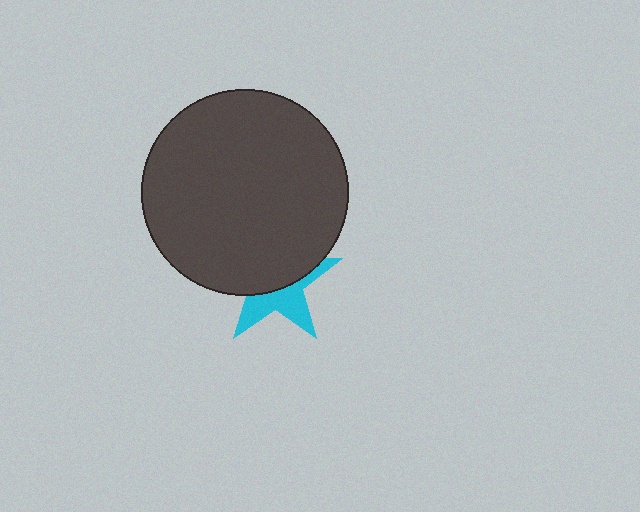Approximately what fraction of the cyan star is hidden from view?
Roughly 58% of the cyan star is hidden behind the dark gray circle.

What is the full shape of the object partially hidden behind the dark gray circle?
The partially hidden object is a cyan star.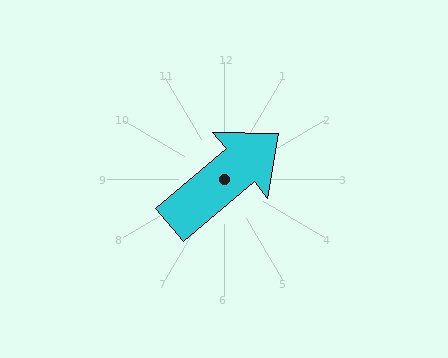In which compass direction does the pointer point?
Northeast.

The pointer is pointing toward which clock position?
Roughly 2 o'clock.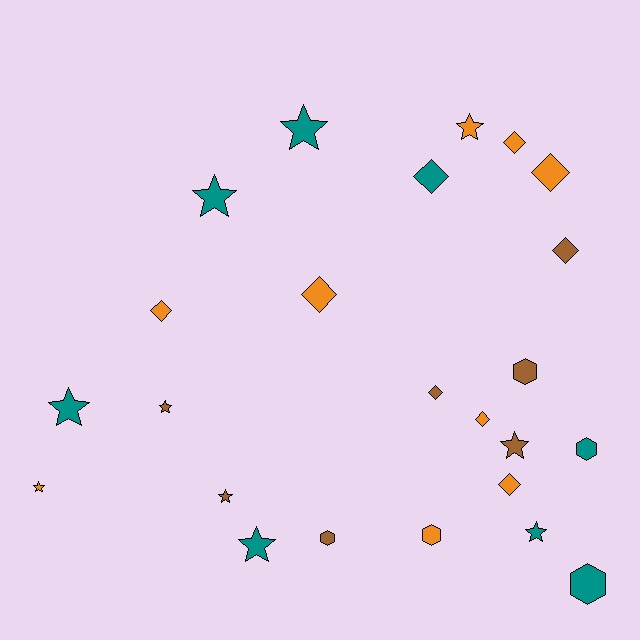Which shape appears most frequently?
Star, with 10 objects.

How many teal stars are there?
There are 5 teal stars.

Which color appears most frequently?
Orange, with 9 objects.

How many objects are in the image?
There are 24 objects.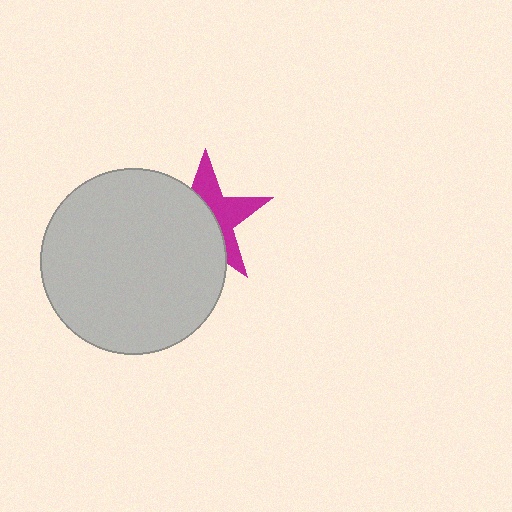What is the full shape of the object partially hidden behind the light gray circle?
The partially hidden object is a magenta star.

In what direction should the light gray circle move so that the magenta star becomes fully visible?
The light gray circle should move left. That is the shortest direction to clear the overlap and leave the magenta star fully visible.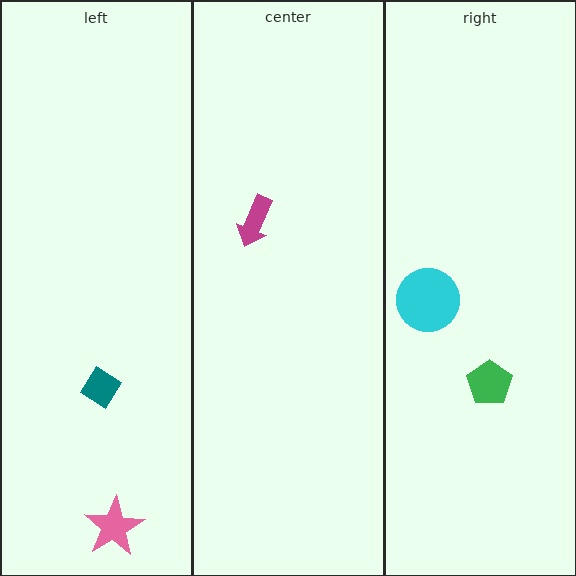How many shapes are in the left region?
2.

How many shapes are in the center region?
1.